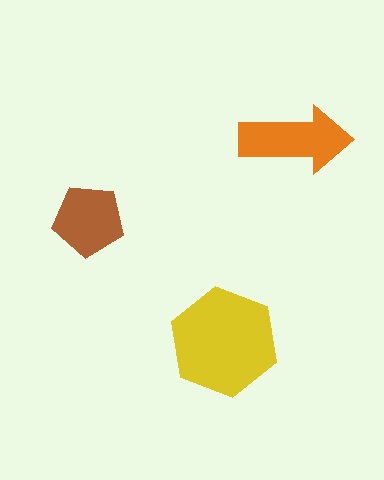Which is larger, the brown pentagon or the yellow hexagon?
The yellow hexagon.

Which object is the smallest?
The brown pentagon.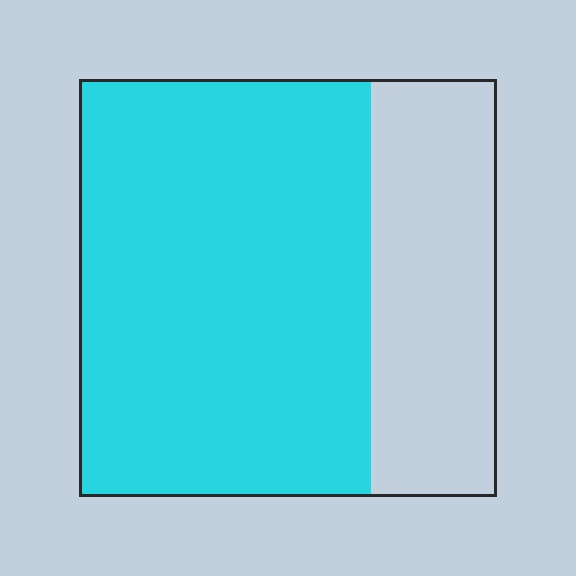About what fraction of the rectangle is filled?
About two thirds (2/3).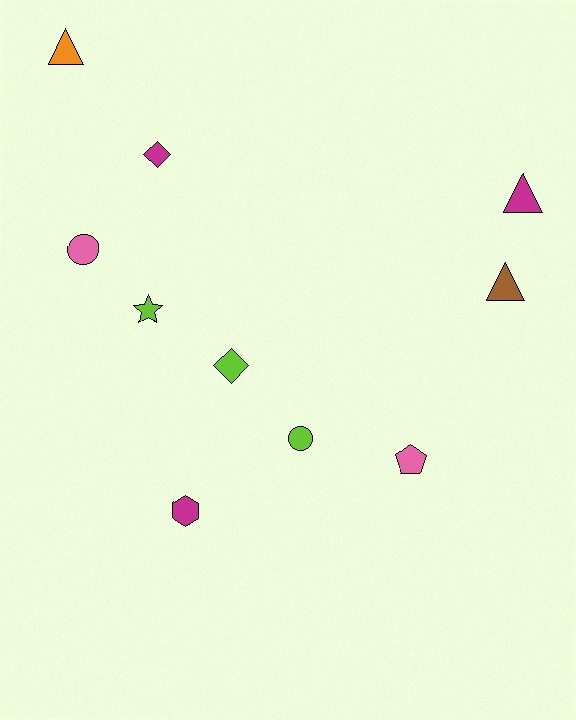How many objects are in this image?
There are 10 objects.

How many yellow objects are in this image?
There are no yellow objects.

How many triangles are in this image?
There are 3 triangles.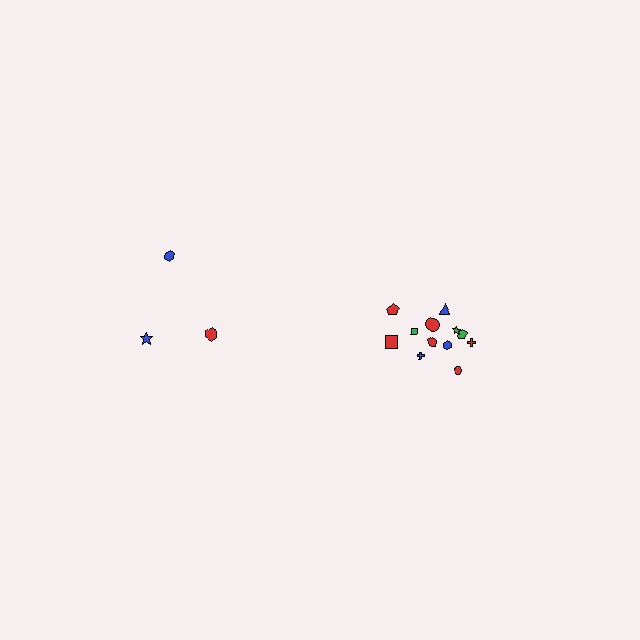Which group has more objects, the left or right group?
The right group.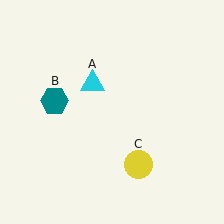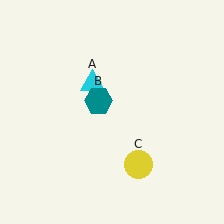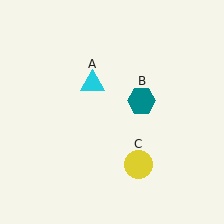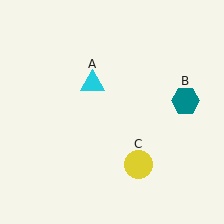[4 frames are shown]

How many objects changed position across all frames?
1 object changed position: teal hexagon (object B).